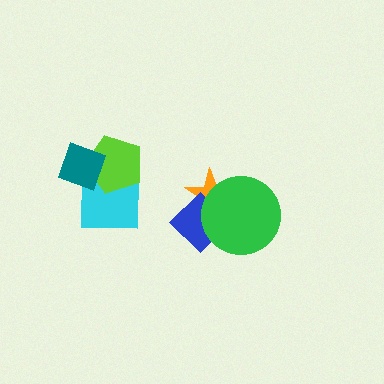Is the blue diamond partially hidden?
Yes, it is partially covered by another shape.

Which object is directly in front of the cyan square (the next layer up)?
The lime pentagon is directly in front of the cyan square.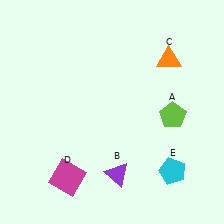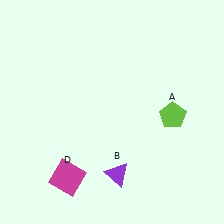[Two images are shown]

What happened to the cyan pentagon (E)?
The cyan pentagon (E) was removed in Image 2. It was in the bottom-right area of Image 1.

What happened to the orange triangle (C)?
The orange triangle (C) was removed in Image 2. It was in the top-right area of Image 1.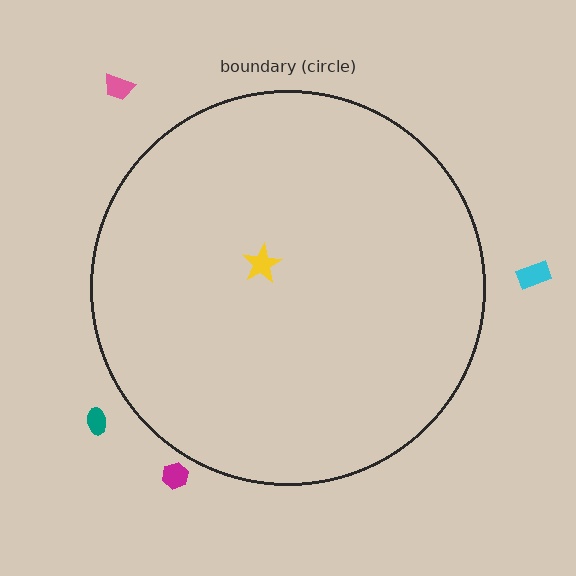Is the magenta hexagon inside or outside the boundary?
Outside.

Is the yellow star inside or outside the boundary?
Inside.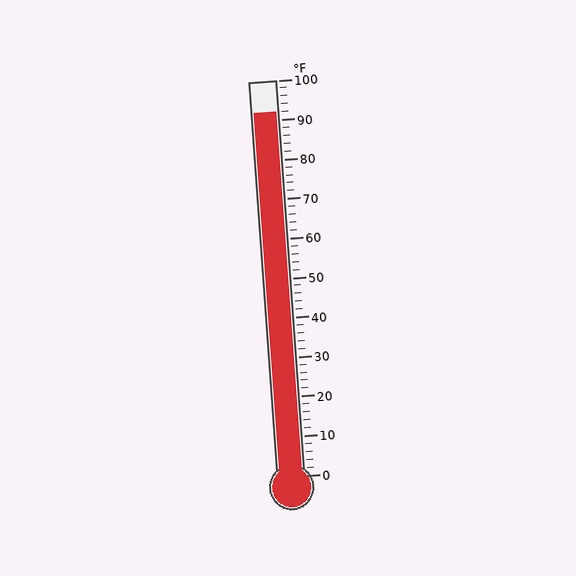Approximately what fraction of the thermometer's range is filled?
The thermometer is filled to approximately 90% of its range.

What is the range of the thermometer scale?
The thermometer scale ranges from 0°F to 100°F.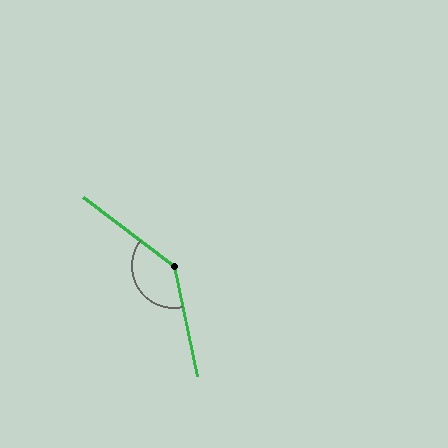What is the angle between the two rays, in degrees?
Approximately 139 degrees.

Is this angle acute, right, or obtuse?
It is obtuse.